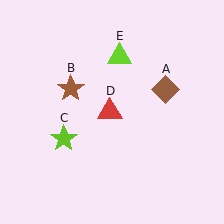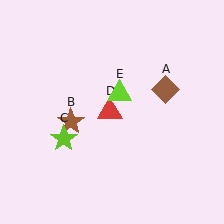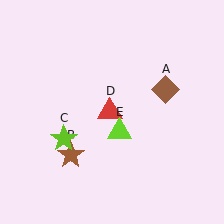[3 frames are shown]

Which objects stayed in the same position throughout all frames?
Brown diamond (object A) and lime star (object C) and red triangle (object D) remained stationary.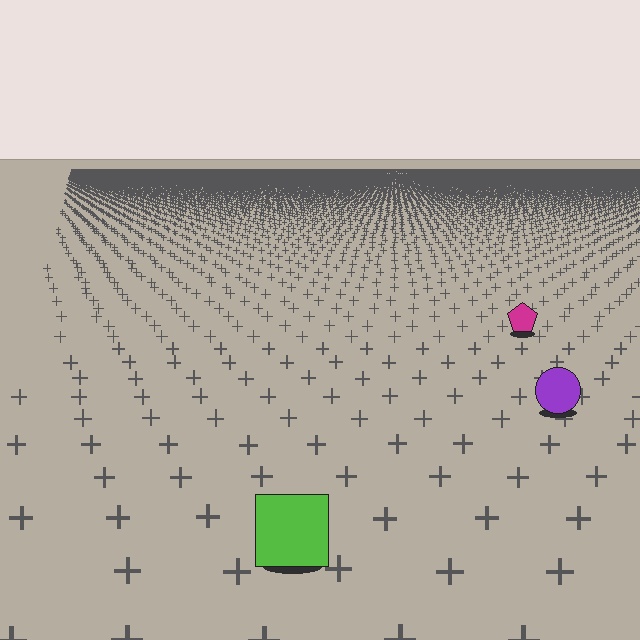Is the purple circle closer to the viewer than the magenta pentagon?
Yes. The purple circle is closer — you can tell from the texture gradient: the ground texture is coarser near it.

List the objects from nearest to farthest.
From nearest to farthest: the lime square, the purple circle, the magenta pentagon.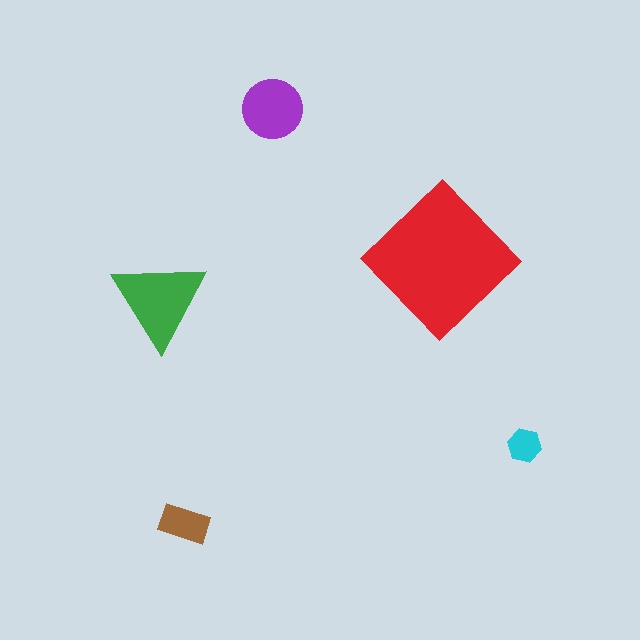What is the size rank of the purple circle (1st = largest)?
3rd.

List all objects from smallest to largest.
The cyan hexagon, the brown rectangle, the purple circle, the green triangle, the red diamond.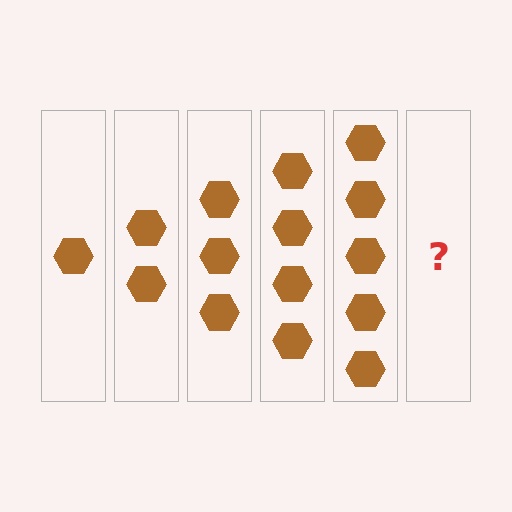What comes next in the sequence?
The next element should be 6 hexagons.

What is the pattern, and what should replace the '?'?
The pattern is that each step adds one more hexagon. The '?' should be 6 hexagons.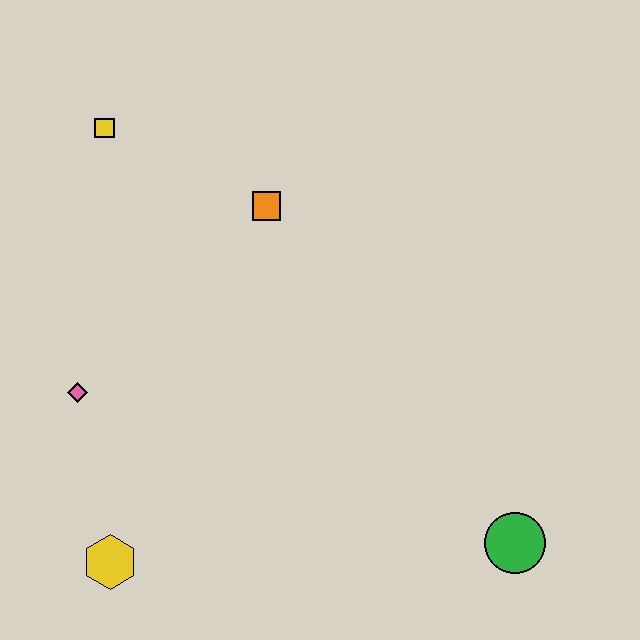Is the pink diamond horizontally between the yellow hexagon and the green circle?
No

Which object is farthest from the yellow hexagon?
The yellow square is farthest from the yellow hexagon.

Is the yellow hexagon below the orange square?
Yes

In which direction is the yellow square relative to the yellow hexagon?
The yellow square is above the yellow hexagon.